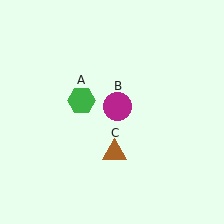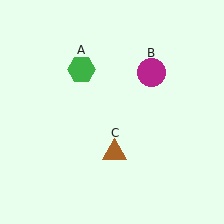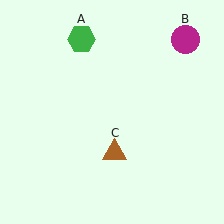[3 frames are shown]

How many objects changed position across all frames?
2 objects changed position: green hexagon (object A), magenta circle (object B).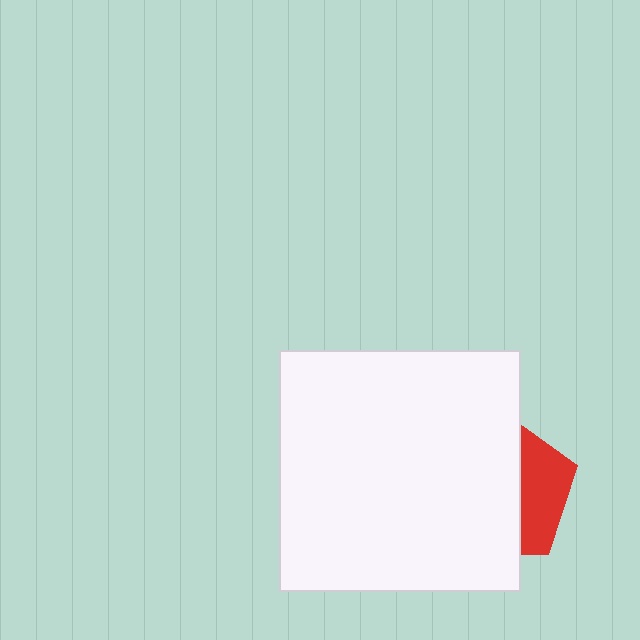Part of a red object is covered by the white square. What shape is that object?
It is a pentagon.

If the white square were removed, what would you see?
You would see the complete red pentagon.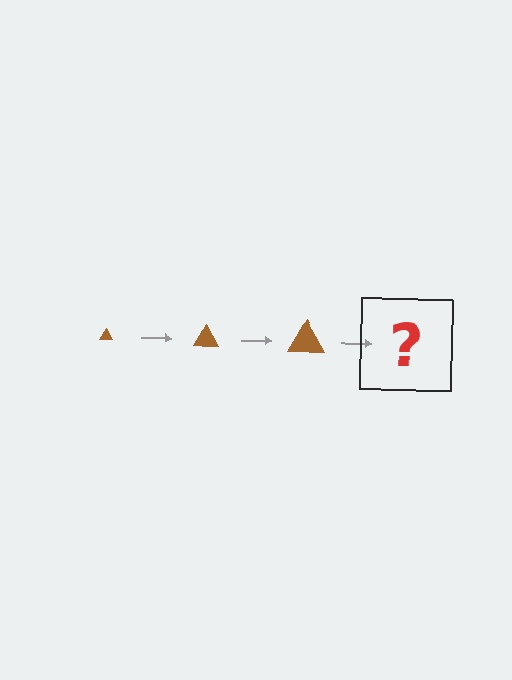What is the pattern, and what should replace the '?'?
The pattern is that the triangle gets progressively larger each step. The '?' should be a brown triangle, larger than the previous one.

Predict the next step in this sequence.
The next step is a brown triangle, larger than the previous one.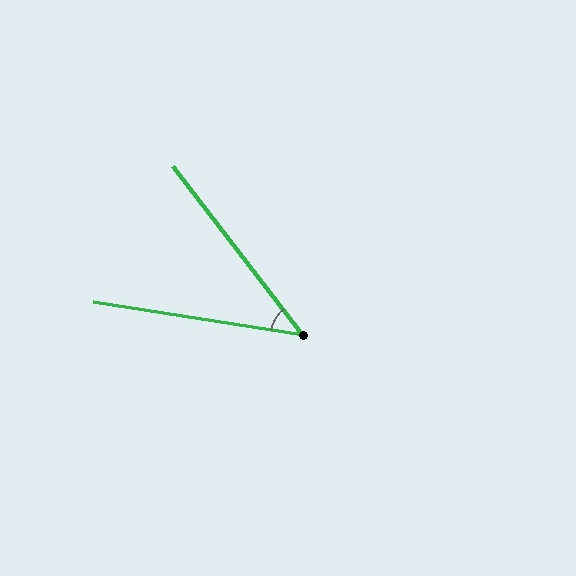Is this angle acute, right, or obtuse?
It is acute.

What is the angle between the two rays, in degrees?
Approximately 44 degrees.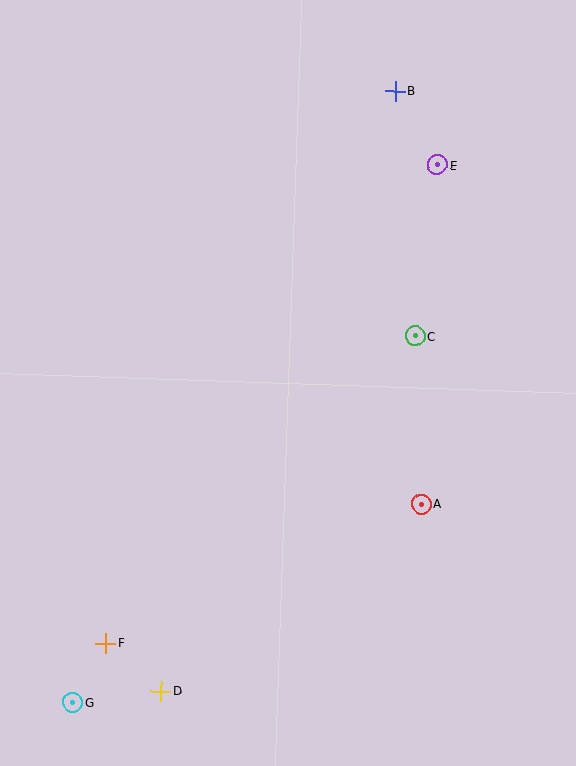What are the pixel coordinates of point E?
Point E is at (437, 165).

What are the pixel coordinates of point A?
Point A is at (421, 504).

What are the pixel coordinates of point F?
Point F is at (106, 643).